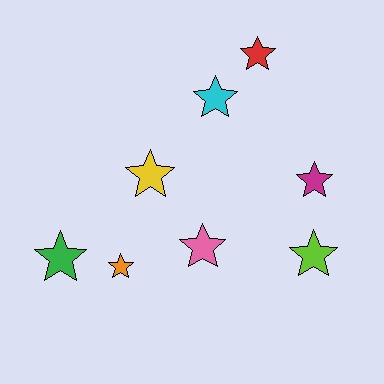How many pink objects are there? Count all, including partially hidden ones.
There is 1 pink object.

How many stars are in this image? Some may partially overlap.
There are 8 stars.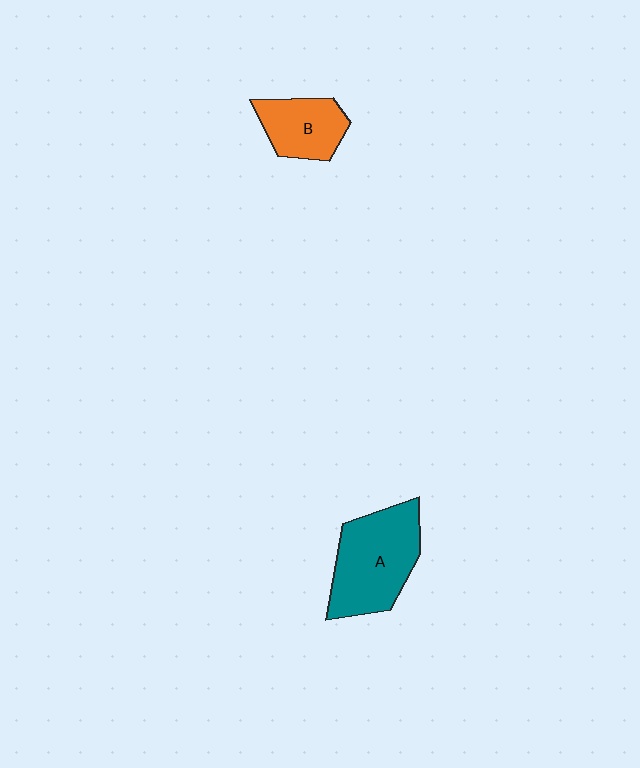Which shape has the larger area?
Shape A (teal).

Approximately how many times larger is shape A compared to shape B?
Approximately 1.7 times.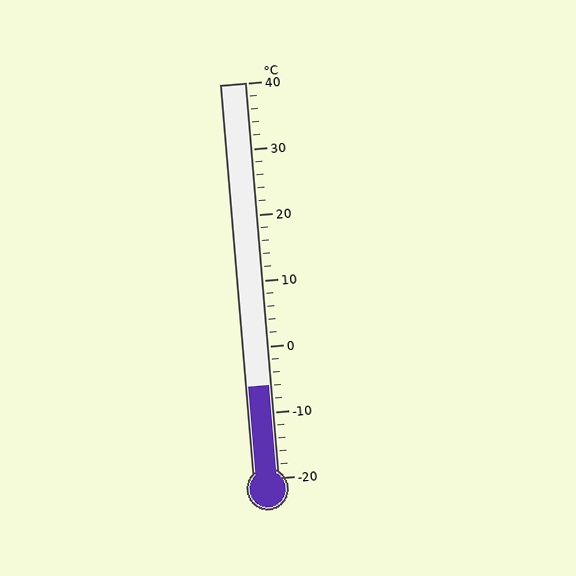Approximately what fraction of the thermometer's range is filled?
The thermometer is filled to approximately 25% of its range.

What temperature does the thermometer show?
The thermometer shows approximately -6°C.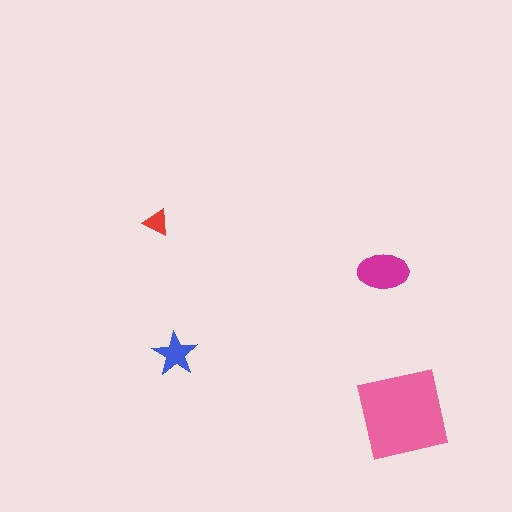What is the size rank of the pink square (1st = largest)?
1st.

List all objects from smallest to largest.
The red triangle, the blue star, the magenta ellipse, the pink square.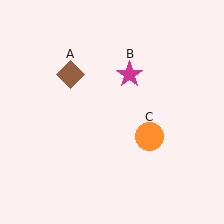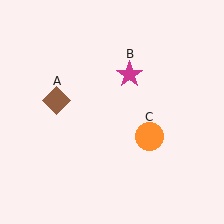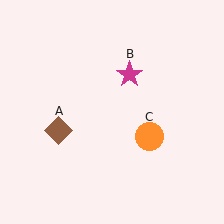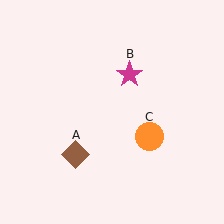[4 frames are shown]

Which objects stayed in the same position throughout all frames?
Magenta star (object B) and orange circle (object C) remained stationary.